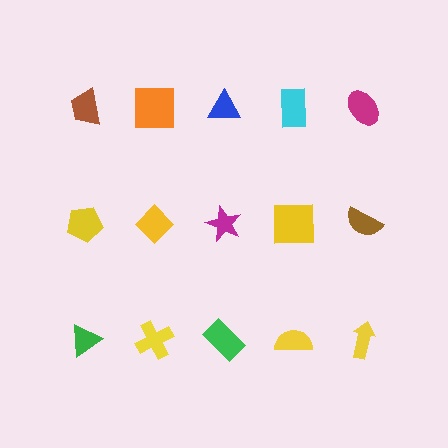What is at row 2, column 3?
A magenta star.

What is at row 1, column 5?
A magenta ellipse.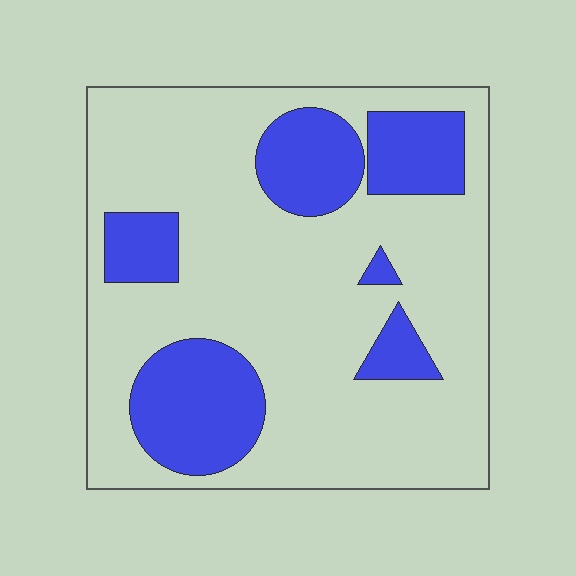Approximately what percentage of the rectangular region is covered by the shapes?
Approximately 25%.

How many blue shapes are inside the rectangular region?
6.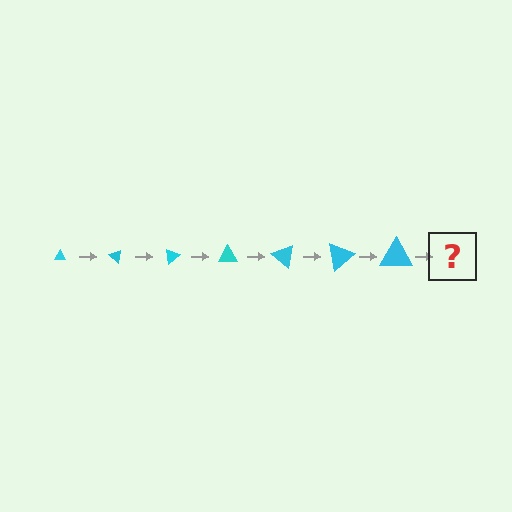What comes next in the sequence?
The next element should be a triangle, larger than the previous one and rotated 280 degrees from the start.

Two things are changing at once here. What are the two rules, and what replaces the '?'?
The two rules are that the triangle grows larger each step and it rotates 40 degrees each step. The '?' should be a triangle, larger than the previous one and rotated 280 degrees from the start.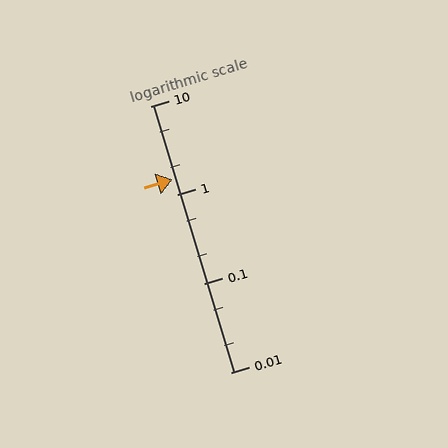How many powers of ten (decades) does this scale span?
The scale spans 3 decades, from 0.01 to 10.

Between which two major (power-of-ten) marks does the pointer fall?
The pointer is between 1 and 10.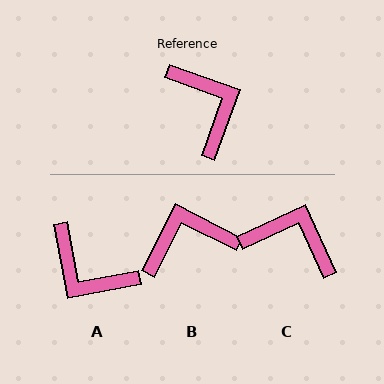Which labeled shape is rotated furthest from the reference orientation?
A, about 149 degrees away.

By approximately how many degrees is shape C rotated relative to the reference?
Approximately 45 degrees counter-clockwise.